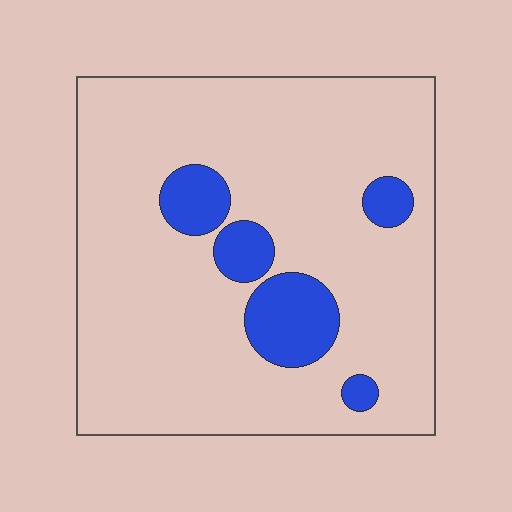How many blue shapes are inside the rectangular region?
5.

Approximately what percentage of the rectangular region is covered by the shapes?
Approximately 15%.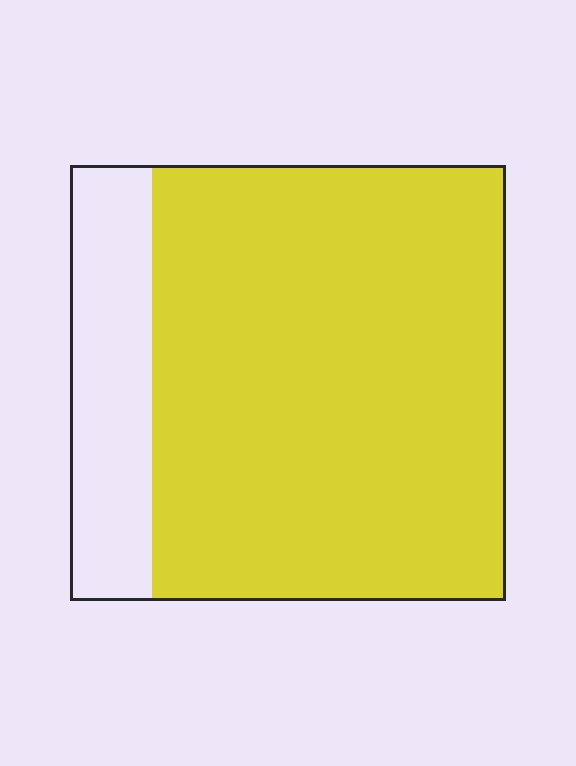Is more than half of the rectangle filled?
Yes.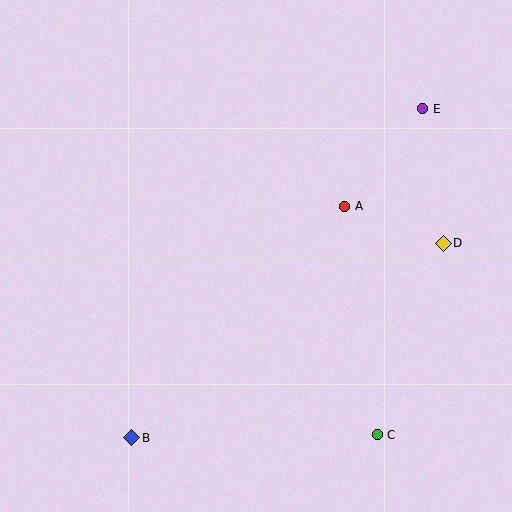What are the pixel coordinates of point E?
Point E is at (423, 109).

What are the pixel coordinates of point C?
Point C is at (377, 435).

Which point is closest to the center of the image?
Point A at (345, 206) is closest to the center.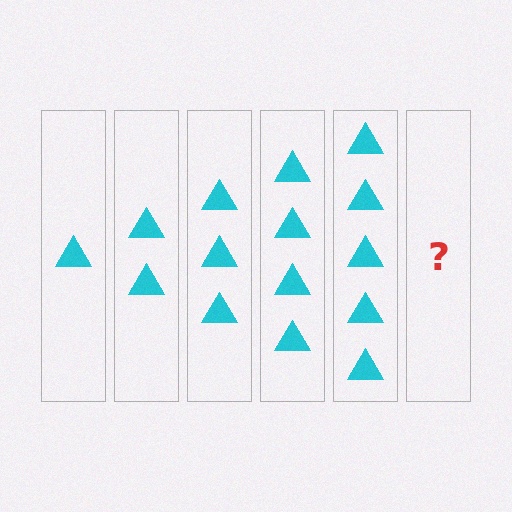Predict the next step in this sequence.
The next step is 6 triangles.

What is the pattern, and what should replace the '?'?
The pattern is that each step adds one more triangle. The '?' should be 6 triangles.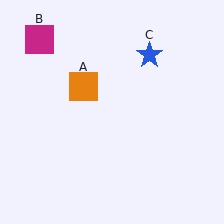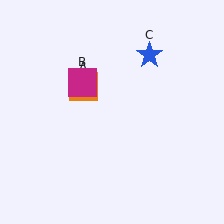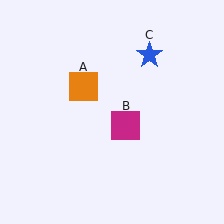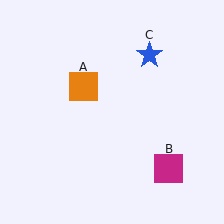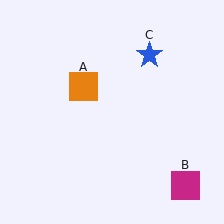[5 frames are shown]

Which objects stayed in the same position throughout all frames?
Orange square (object A) and blue star (object C) remained stationary.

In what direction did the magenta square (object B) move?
The magenta square (object B) moved down and to the right.